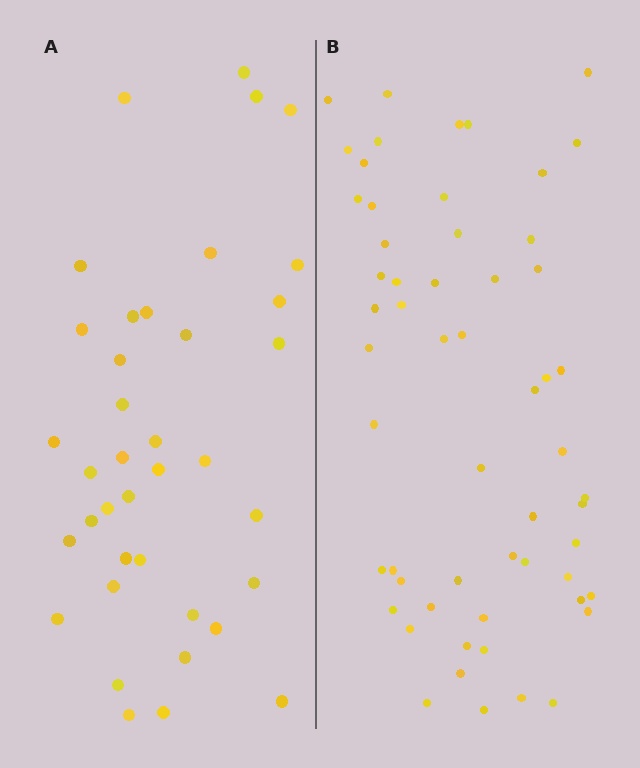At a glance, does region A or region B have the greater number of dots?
Region B (the right region) has more dots.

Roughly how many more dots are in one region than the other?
Region B has approximately 20 more dots than region A.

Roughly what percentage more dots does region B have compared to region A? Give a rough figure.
About 50% more.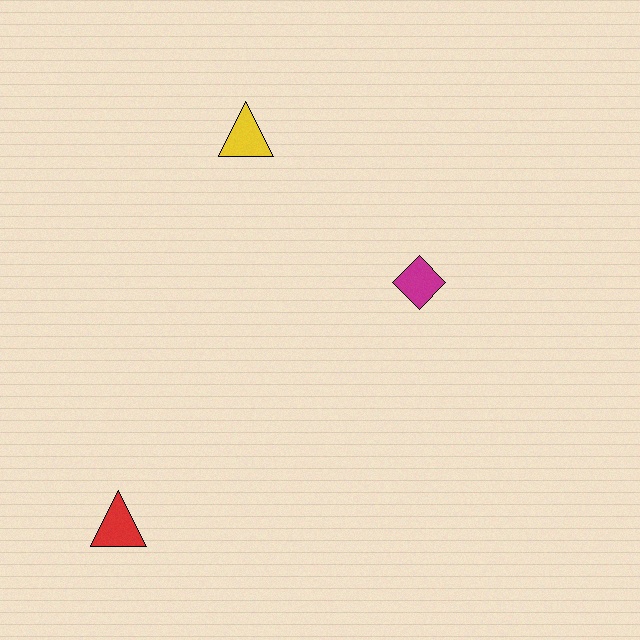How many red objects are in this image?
There is 1 red object.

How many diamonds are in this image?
There is 1 diamond.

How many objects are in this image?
There are 3 objects.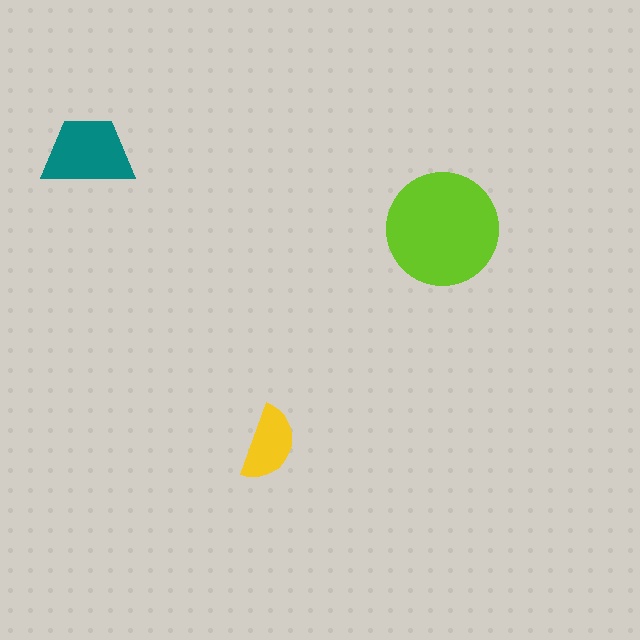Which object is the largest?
The lime circle.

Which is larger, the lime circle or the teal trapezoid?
The lime circle.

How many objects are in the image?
There are 3 objects in the image.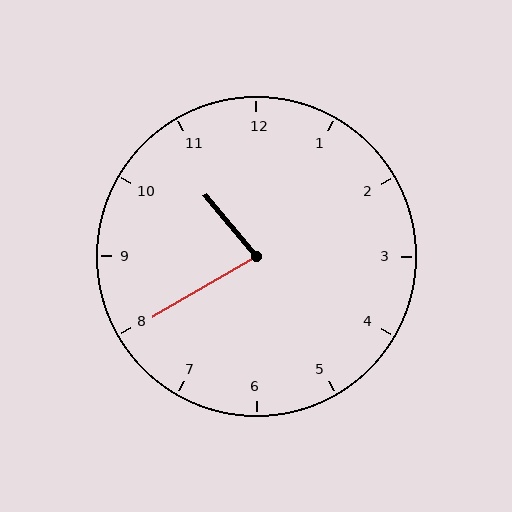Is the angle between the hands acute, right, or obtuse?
It is acute.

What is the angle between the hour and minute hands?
Approximately 80 degrees.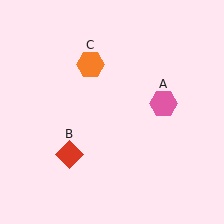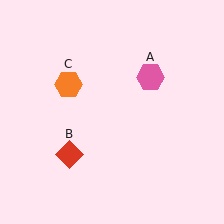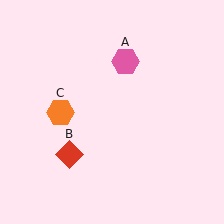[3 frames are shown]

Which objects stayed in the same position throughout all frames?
Red diamond (object B) remained stationary.